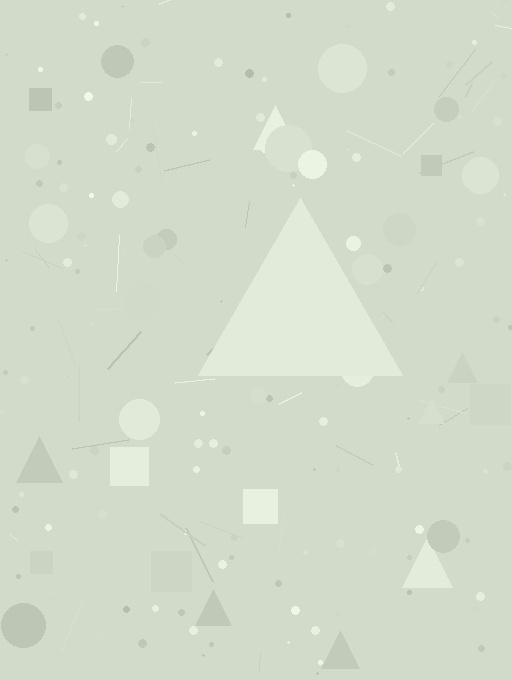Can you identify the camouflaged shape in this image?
The camouflaged shape is a triangle.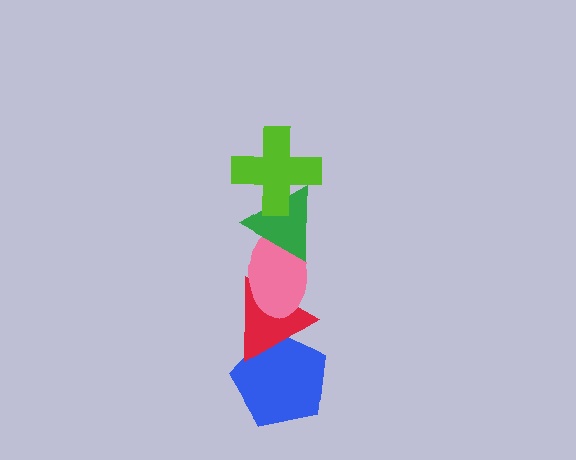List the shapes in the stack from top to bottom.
From top to bottom: the lime cross, the green triangle, the pink ellipse, the red triangle, the blue pentagon.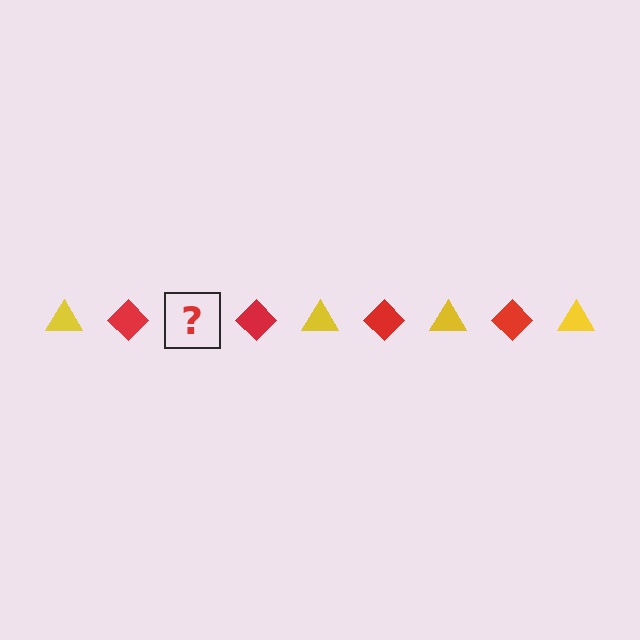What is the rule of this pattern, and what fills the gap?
The rule is that the pattern alternates between yellow triangle and red diamond. The gap should be filled with a yellow triangle.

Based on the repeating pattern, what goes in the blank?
The blank should be a yellow triangle.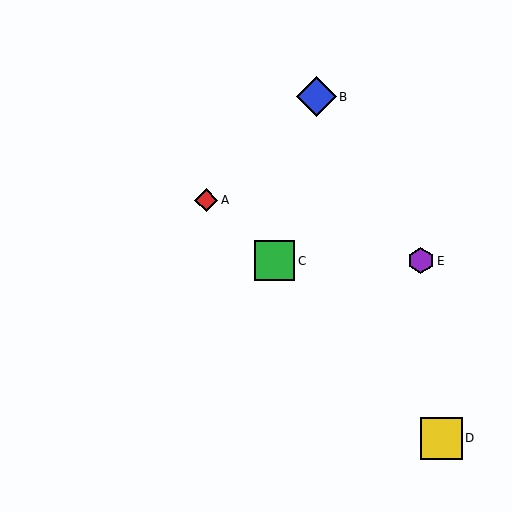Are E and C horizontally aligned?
Yes, both are at y≈261.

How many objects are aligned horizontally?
2 objects (C, E) are aligned horizontally.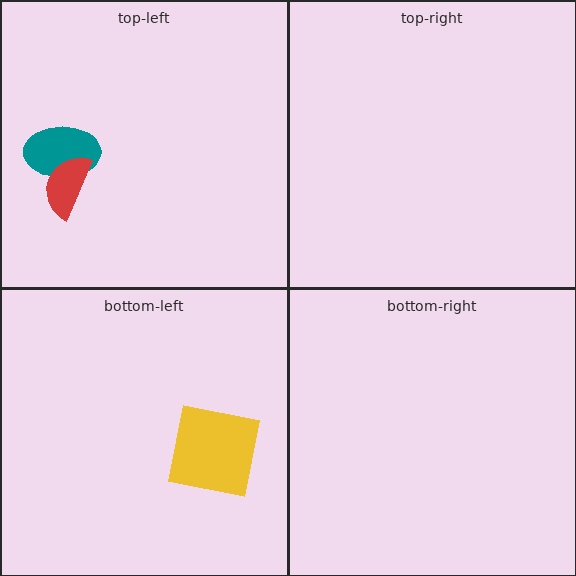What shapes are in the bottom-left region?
The yellow square.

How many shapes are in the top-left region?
2.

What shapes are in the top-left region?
The teal ellipse, the red semicircle.